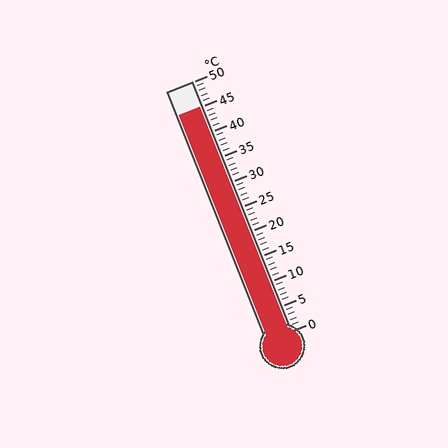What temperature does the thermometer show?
The thermometer shows approximately 45°C.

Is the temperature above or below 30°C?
The temperature is above 30°C.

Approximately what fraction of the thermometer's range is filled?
The thermometer is filled to approximately 90% of its range.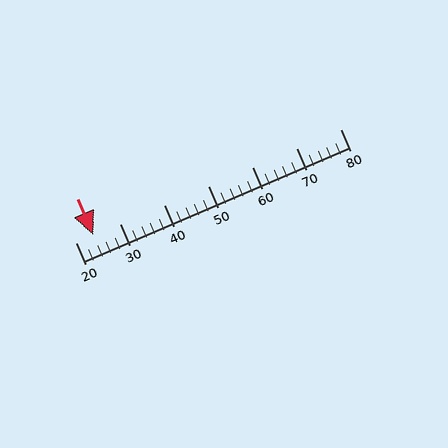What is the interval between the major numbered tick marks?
The major tick marks are spaced 10 units apart.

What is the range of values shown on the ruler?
The ruler shows values from 20 to 80.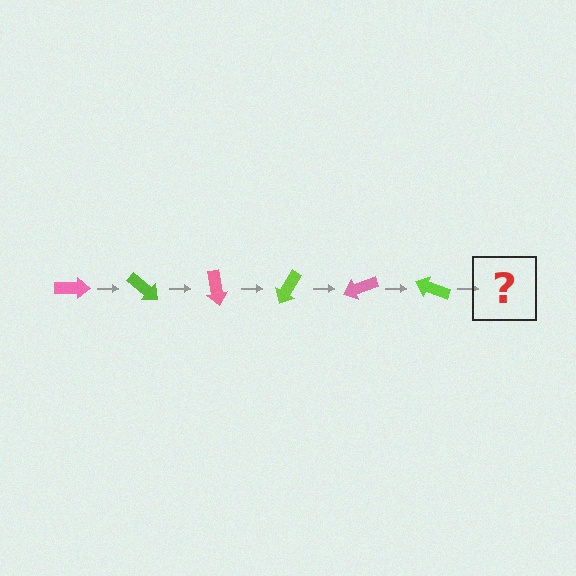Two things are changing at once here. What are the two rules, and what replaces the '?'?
The two rules are that it rotates 40 degrees each step and the color cycles through pink and lime. The '?' should be a pink arrow, rotated 240 degrees from the start.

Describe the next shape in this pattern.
It should be a pink arrow, rotated 240 degrees from the start.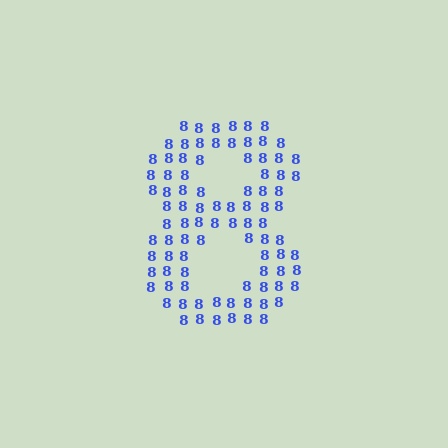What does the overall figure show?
The overall figure shows the digit 8.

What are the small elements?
The small elements are digit 8's.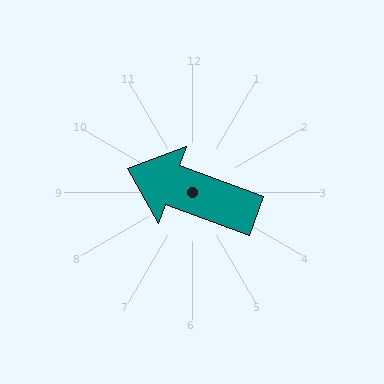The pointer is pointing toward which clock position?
Roughly 10 o'clock.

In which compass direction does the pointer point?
West.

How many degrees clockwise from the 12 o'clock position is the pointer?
Approximately 290 degrees.